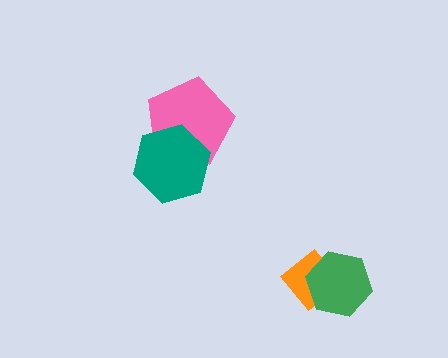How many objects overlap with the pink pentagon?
1 object overlaps with the pink pentagon.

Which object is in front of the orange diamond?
The green hexagon is in front of the orange diamond.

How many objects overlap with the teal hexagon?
1 object overlaps with the teal hexagon.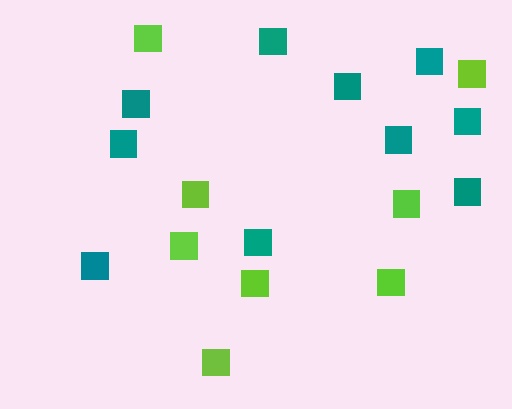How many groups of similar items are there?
There are 2 groups: one group of teal squares (10) and one group of lime squares (8).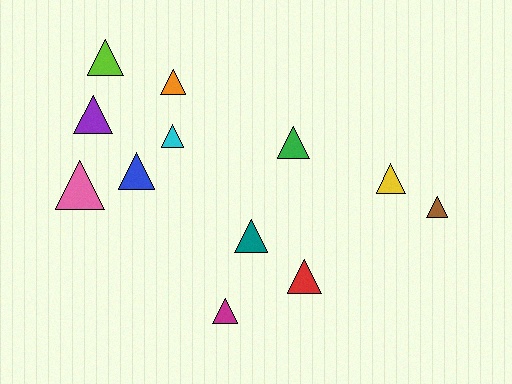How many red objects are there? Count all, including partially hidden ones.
There is 1 red object.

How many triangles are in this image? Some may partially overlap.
There are 12 triangles.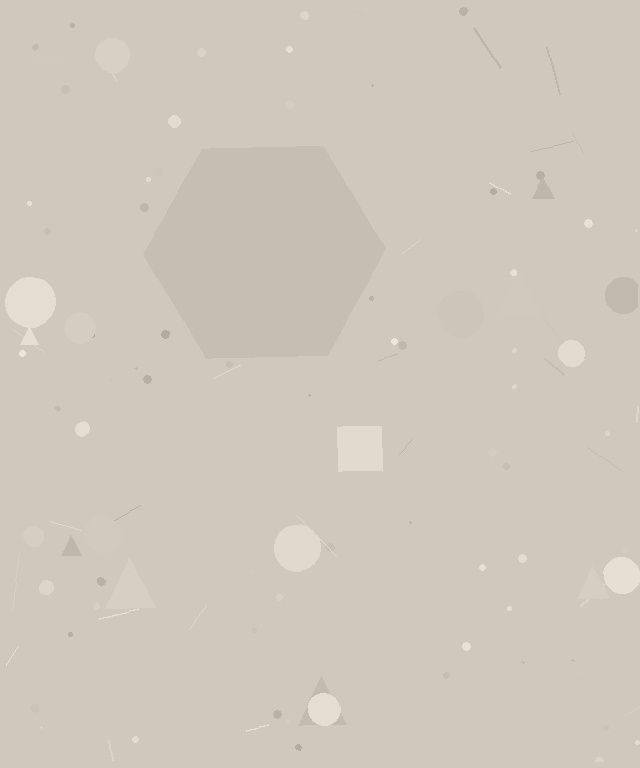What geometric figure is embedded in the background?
A hexagon is embedded in the background.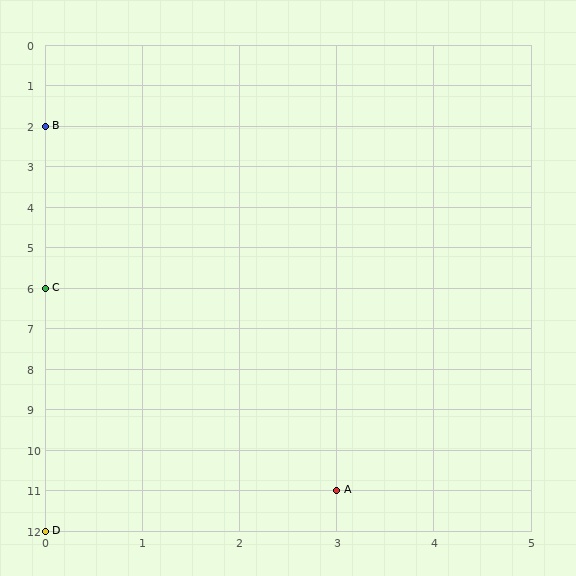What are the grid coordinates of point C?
Point C is at grid coordinates (0, 6).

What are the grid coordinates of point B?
Point B is at grid coordinates (0, 2).